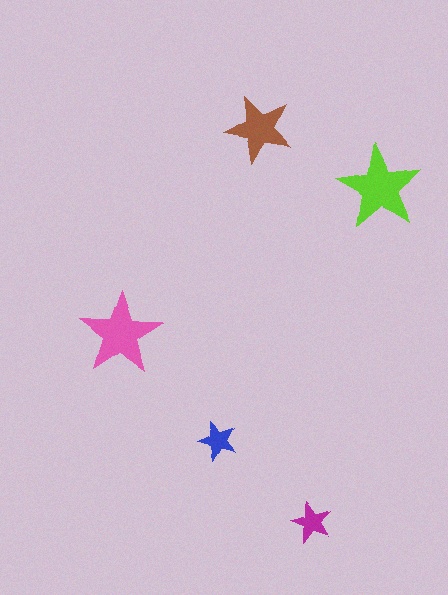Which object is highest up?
The brown star is topmost.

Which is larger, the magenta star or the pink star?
The pink one.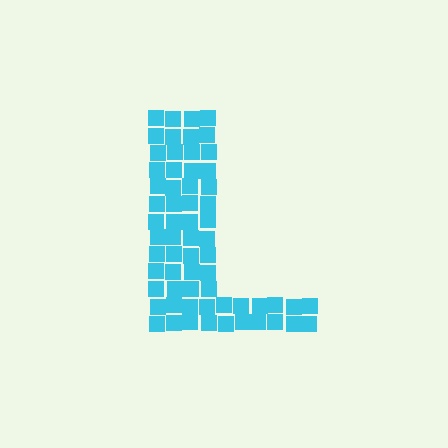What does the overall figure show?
The overall figure shows the letter L.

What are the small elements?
The small elements are squares.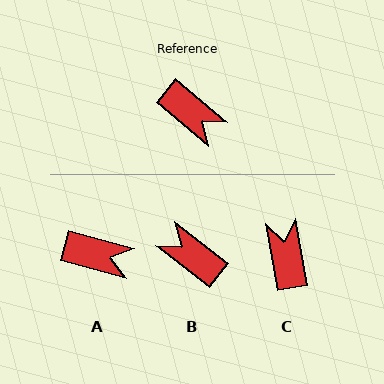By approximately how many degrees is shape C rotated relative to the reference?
Approximately 140 degrees counter-clockwise.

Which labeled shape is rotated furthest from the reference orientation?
B, about 178 degrees away.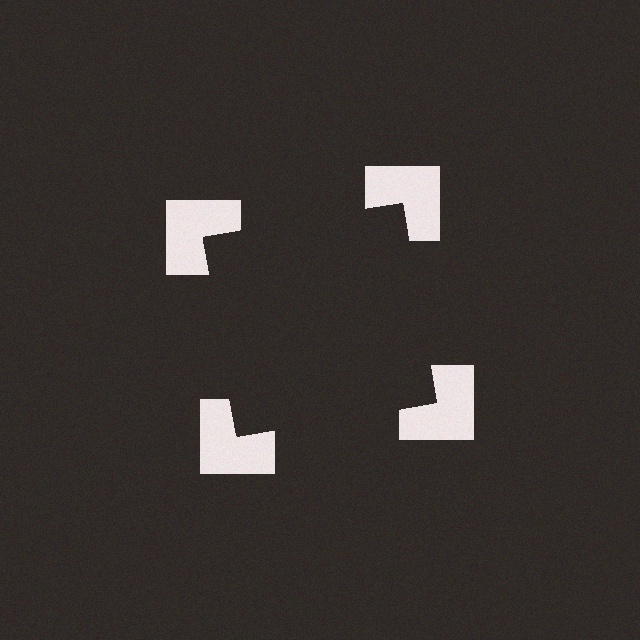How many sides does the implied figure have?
4 sides.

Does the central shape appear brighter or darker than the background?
It typically appears slightly darker than the background, even though no actual brightness change is drawn.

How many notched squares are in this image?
There are 4 — one at each vertex of the illusory square.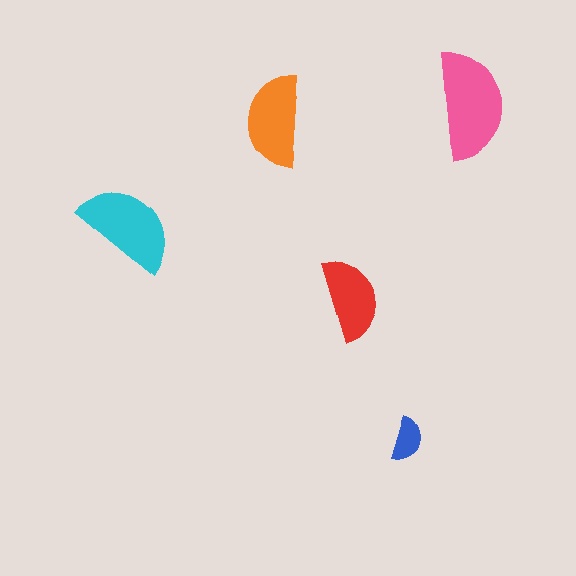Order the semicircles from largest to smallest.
the pink one, the cyan one, the orange one, the red one, the blue one.